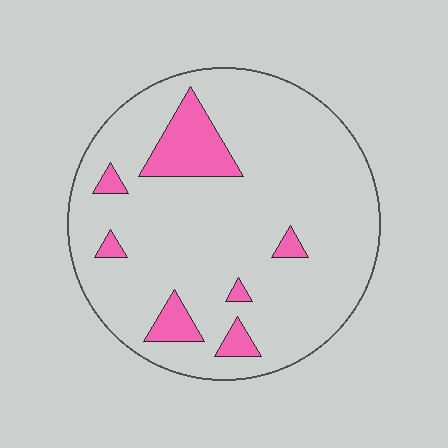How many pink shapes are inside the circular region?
7.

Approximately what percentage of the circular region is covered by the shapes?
Approximately 10%.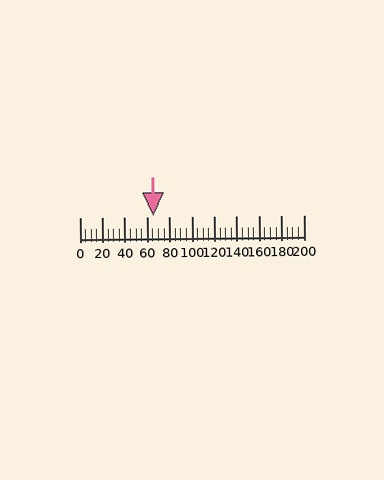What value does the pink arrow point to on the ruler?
The pink arrow points to approximately 66.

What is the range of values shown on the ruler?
The ruler shows values from 0 to 200.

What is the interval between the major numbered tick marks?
The major tick marks are spaced 20 units apart.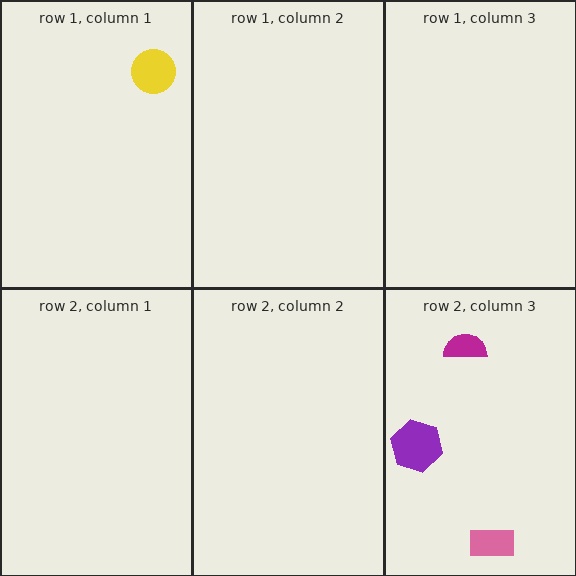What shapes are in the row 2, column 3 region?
The pink rectangle, the purple hexagon, the magenta semicircle.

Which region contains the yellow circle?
The row 1, column 1 region.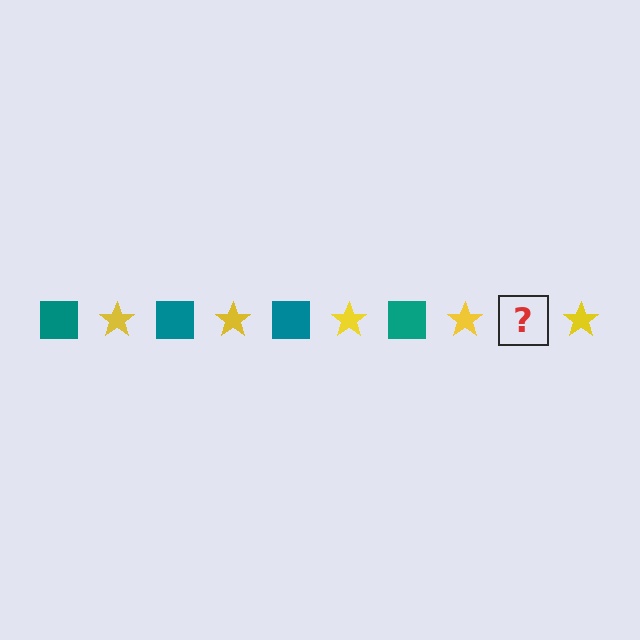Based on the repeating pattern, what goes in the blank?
The blank should be a teal square.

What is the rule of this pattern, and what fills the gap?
The rule is that the pattern alternates between teal square and yellow star. The gap should be filled with a teal square.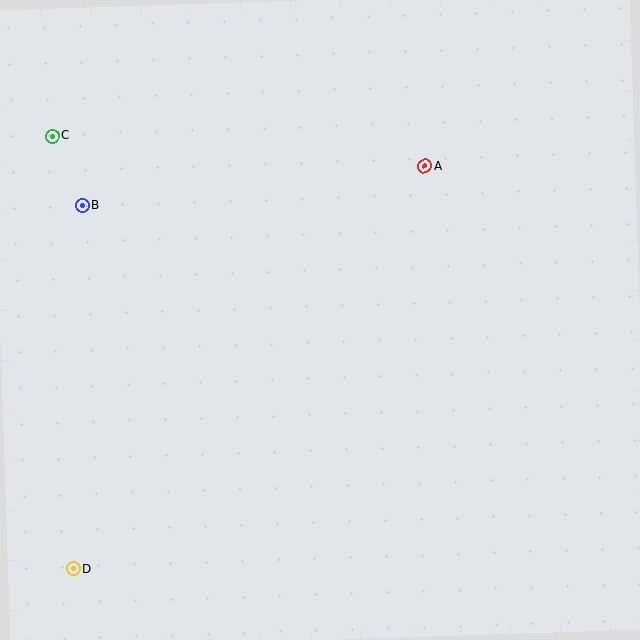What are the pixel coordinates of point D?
Point D is at (73, 569).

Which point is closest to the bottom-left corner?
Point D is closest to the bottom-left corner.